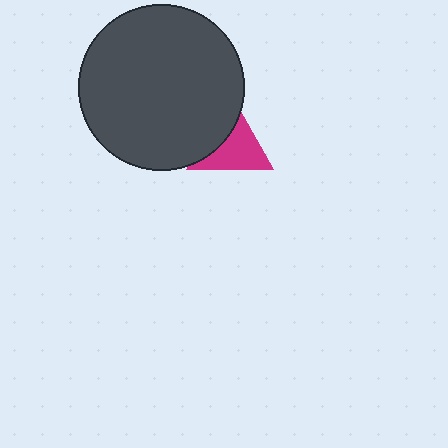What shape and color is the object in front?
The object in front is a dark gray circle.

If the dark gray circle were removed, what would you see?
You would see the complete magenta triangle.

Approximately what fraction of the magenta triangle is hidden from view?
Roughly 38% of the magenta triangle is hidden behind the dark gray circle.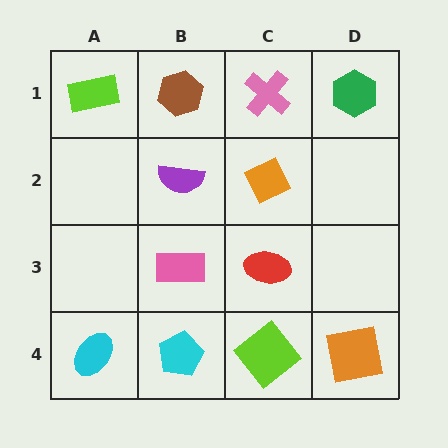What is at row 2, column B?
A purple semicircle.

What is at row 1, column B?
A brown hexagon.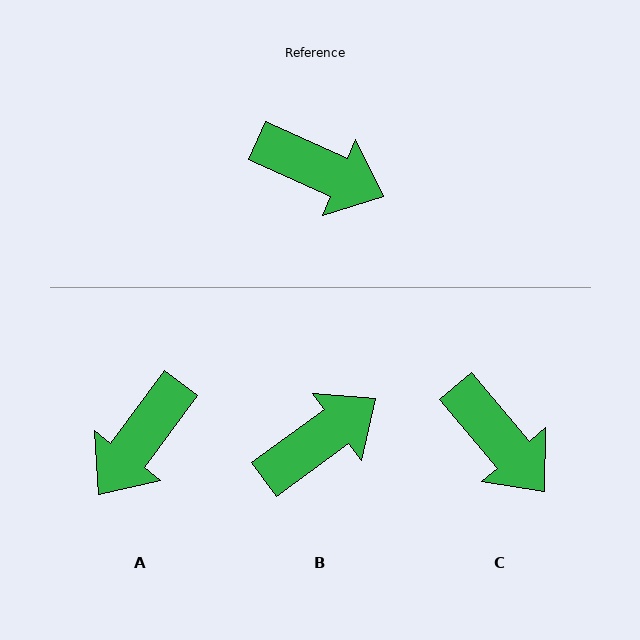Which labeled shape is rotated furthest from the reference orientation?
A, about 103 degrees away.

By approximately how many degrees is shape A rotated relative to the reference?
Approximately 103 degrees clockwise.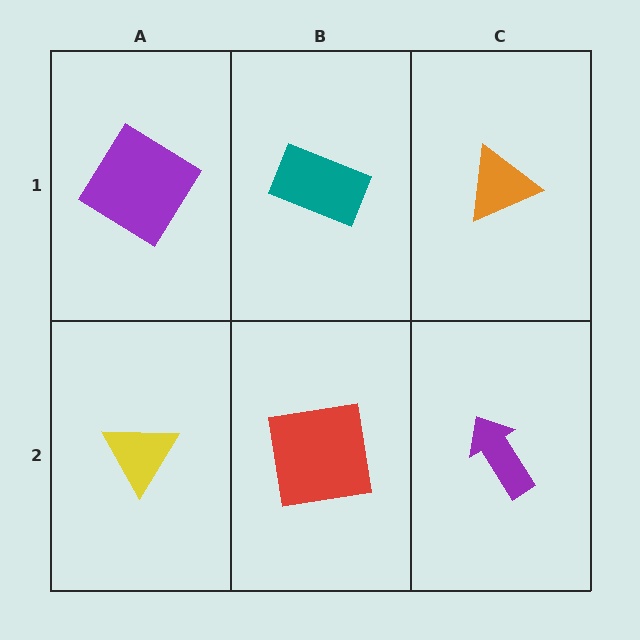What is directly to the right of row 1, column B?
An orange triangle.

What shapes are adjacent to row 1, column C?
A purple arrow (row 2, column C), a teal rectangle (row 1, column B).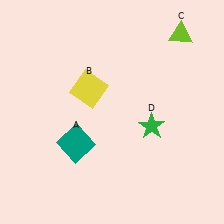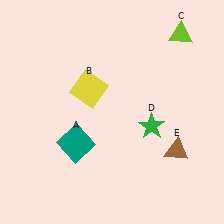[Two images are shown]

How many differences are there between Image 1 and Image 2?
There is 1 difference between the two images.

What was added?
A brown triangle (E) was added in Image 2.